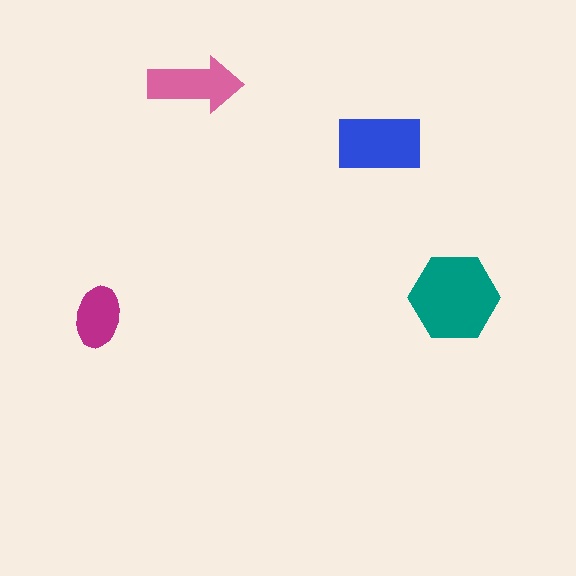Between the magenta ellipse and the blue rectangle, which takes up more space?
The blue rectangle.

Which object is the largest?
The teal hexagon.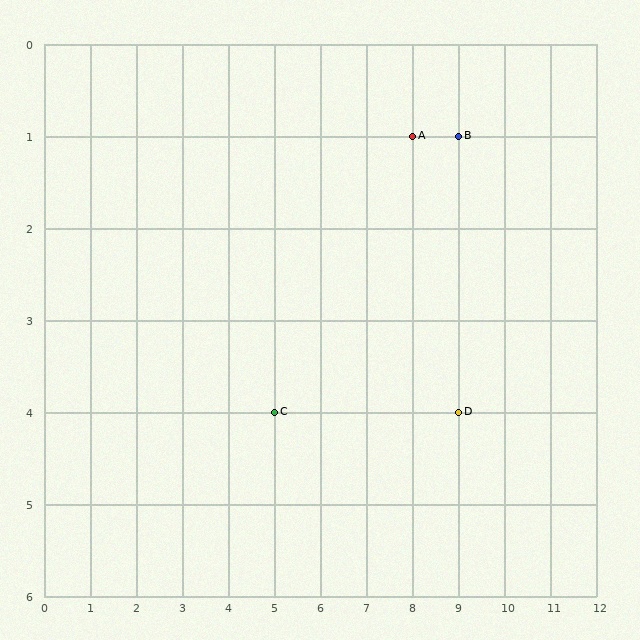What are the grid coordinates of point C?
Point C is at grid coordinates (5, 4).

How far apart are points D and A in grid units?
Points D and A are 1 column and 3 rows apart (about 3.2 grid units diagonally).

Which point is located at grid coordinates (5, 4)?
Point C is at (5, 4).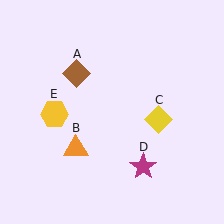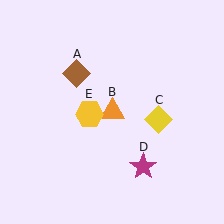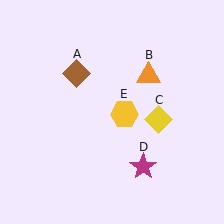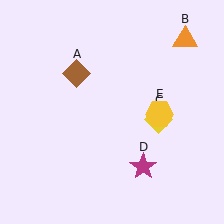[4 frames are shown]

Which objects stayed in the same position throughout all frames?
Brown diamond (object A) and yellow diamond (object C) and magenta star (object D) remained stationary.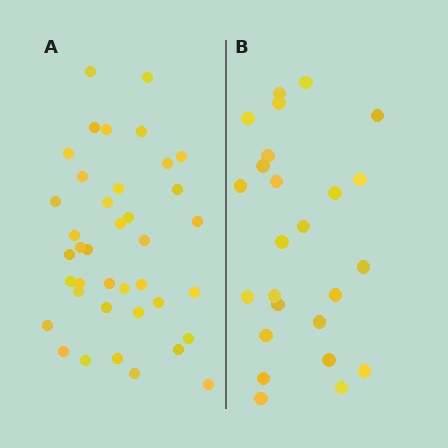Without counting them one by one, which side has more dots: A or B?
Region A (the left region) has more dots.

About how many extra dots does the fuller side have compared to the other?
Region A has approximately 15 more dots than region B.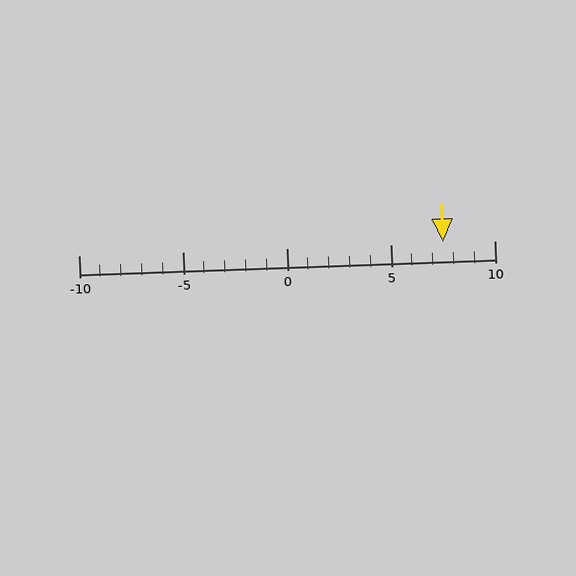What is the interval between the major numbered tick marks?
The major tick marks are spaced 5 units apart.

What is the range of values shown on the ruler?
The ruler shows values from -10 to 10.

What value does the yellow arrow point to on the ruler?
The yellow arrow points to approximately 8.